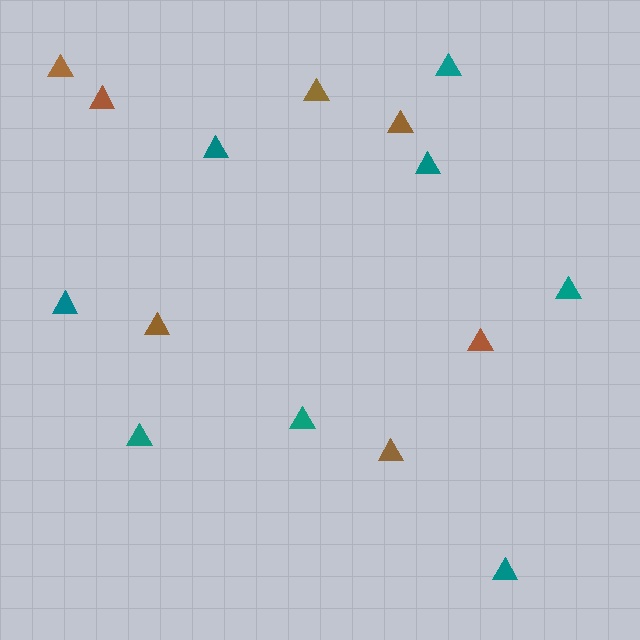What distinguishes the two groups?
There are 2 groups: one group of teal triangles (8) and one group of brown triangles (7).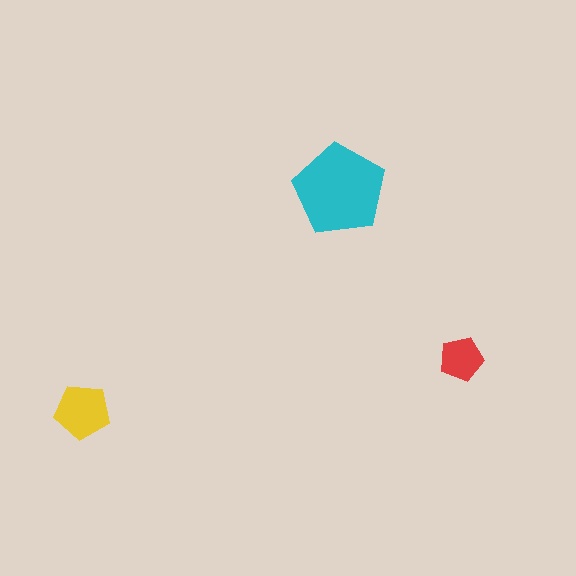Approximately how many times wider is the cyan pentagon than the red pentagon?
About 2 times wider.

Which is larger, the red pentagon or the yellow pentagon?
The yellow one.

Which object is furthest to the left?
The yellow pentagon is leftmost.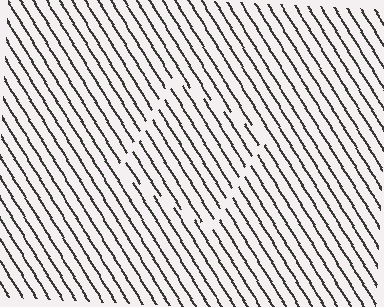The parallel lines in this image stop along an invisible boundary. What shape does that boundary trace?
An illusory square. The interior of the shape contains the same grating, shifted by half a period — the contour is defined by the phase discontinuity where line-ends from the inner and outer gratings abut.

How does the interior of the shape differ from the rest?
The interior of the shape contains the same grating, shifted by half a period — the contour is defined by the phase discontinuity where line-ends from the inner and outer gratings abut.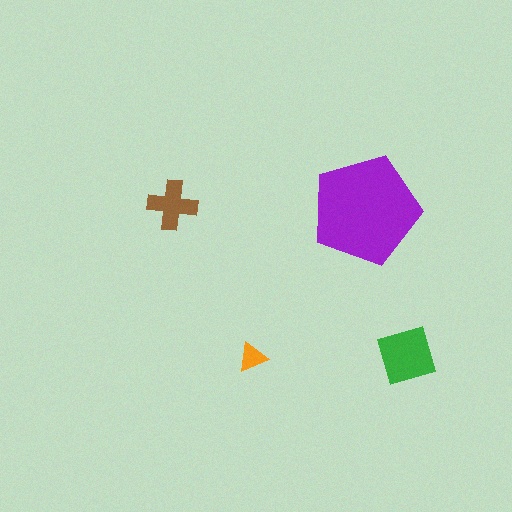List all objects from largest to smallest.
The purple pentagon, the green diamond, the brown cross, the orange triangle.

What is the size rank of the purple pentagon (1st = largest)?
1st.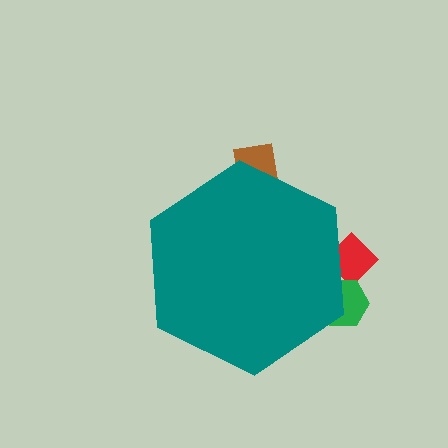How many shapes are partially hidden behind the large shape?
3 shapes are partially hidden.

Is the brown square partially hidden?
Yes, the brown square is partially hidden behind the teal hexagon.